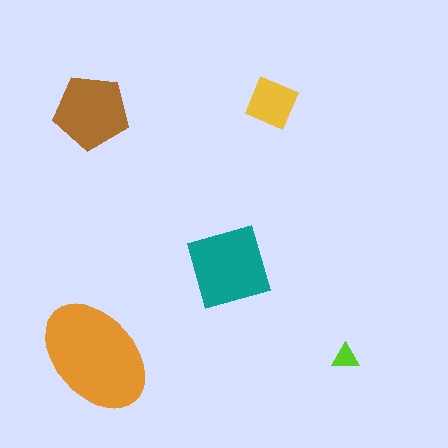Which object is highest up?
The yellow diamond is topmost.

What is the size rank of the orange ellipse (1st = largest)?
1st.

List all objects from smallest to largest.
The lime triangle, the yellow diamond, the brown pentagon, the teal square, the orange ellipse.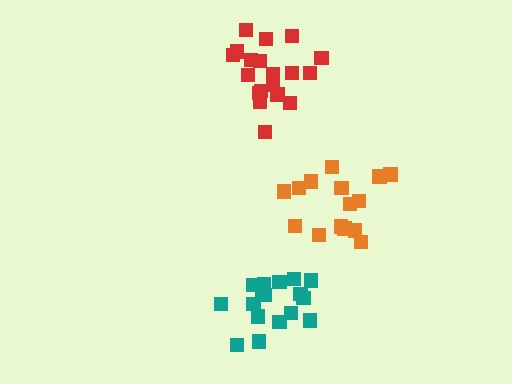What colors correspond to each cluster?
The clusters are colored: orange, red, teal.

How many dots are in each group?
Group 1: 15 dots, Group 2: 19 dots, Group 3: 17 dots (51 total).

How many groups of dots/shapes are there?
There are 3 groups.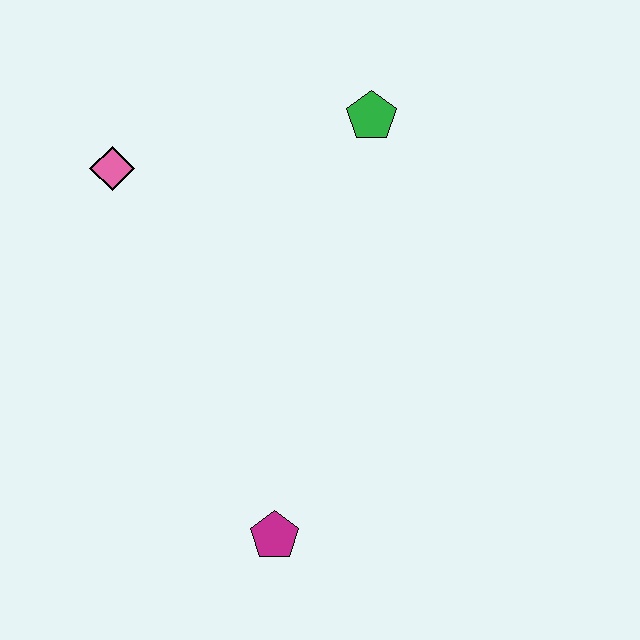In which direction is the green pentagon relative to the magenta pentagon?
The green pentagon is above the magenta pentagon.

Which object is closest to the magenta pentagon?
The pink diamond is closest to the magenta pentagon.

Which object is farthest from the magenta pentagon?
The green pentagon is farthest from the magenta pentagon.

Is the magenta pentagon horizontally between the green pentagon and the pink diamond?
Yes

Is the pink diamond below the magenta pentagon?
No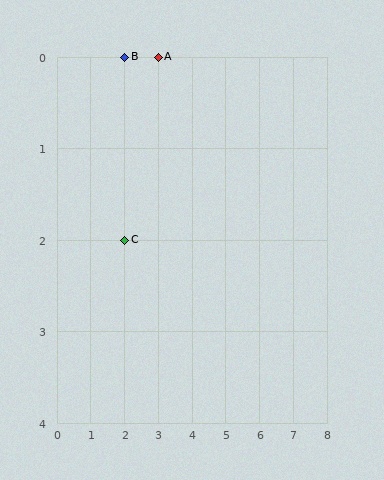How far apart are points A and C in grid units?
Points A and C are 1 column and 2 rows apart (about 2.2 grid units diagonally).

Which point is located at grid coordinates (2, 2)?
Point C is at (2, 2).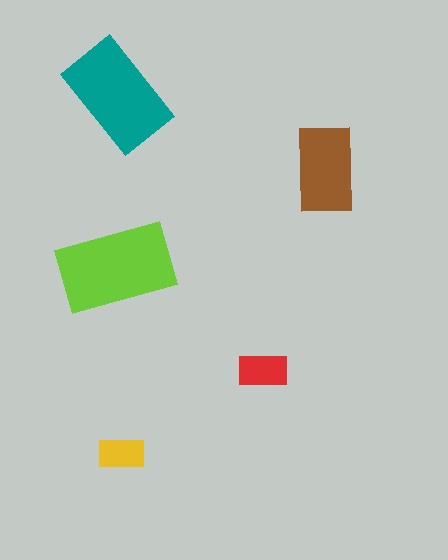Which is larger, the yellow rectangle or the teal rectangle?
The teal one.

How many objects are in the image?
There are 5 objects in the image.